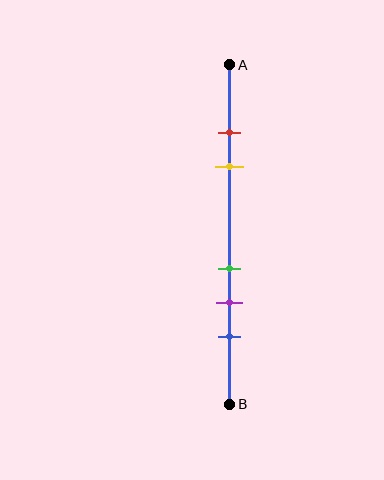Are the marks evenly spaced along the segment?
No, the marks are not evenly spaced.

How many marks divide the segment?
There are 5 marks dividing the segment.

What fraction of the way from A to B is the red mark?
The red mark is approximately 20% (0.2) of the way from A to B.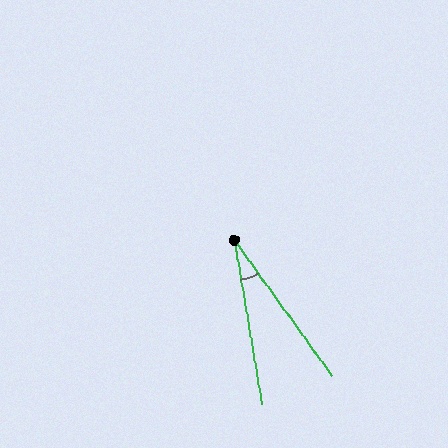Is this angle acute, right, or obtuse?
It is acute.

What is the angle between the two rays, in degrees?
Approximately 26 degrees.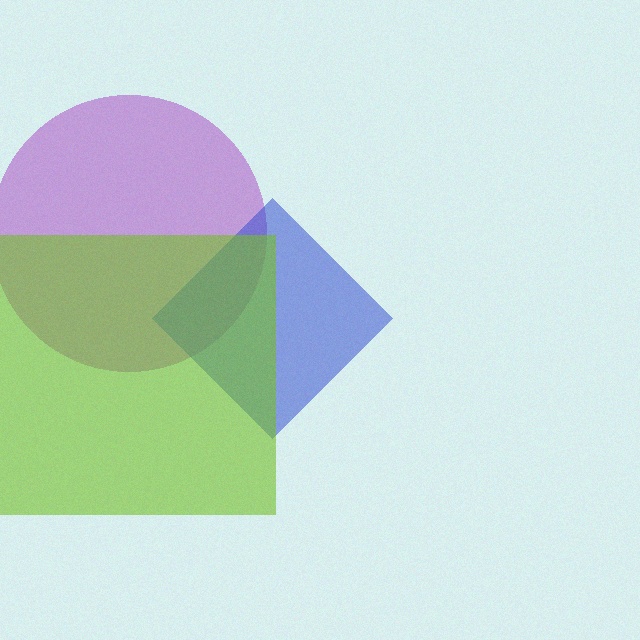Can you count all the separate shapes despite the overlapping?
Yes, there are 3 separate shapes.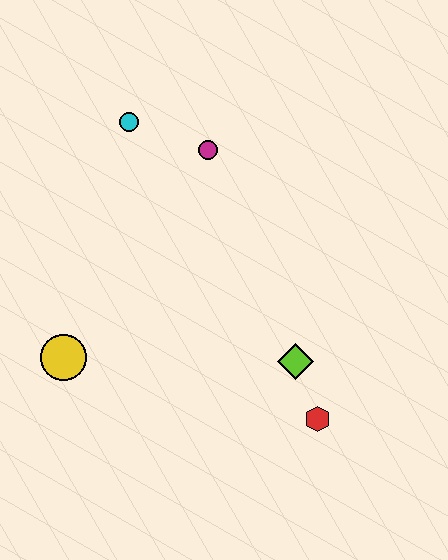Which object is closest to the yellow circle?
The lime diamond is closest to the yellow circle.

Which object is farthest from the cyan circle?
The red hexagon is farthest from the cyan circle.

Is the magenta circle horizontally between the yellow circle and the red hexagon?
Yes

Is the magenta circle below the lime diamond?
No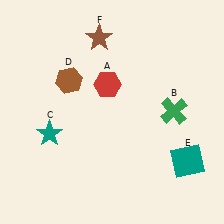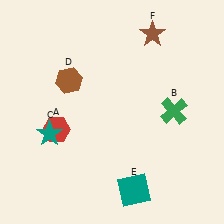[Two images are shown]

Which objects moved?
The objects that moved are: the red hexagon (A), the teal square (E), the brown star (F).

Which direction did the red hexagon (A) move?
The red hexagon (A) moved left.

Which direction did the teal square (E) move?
The teal square (E) moved left.